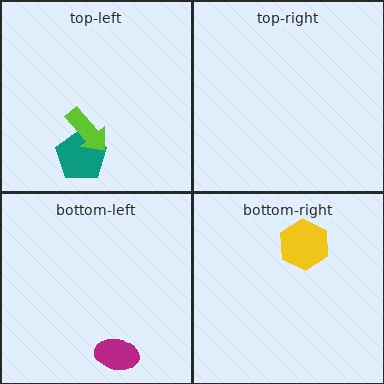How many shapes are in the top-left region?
2.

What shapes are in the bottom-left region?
The magenta ellipse.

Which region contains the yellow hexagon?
The bottom-right region.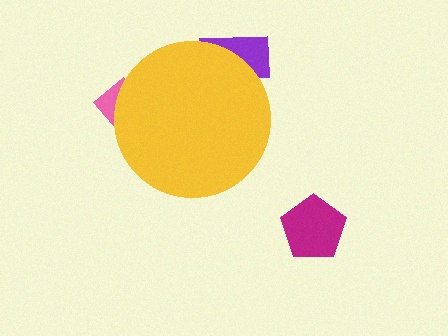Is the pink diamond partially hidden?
Yes, the pink diamond is partially hidden behind the yellow circle.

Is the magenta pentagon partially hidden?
No, the magenta pentagon is fully visible.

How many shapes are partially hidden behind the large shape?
2 shapes are partially hidden.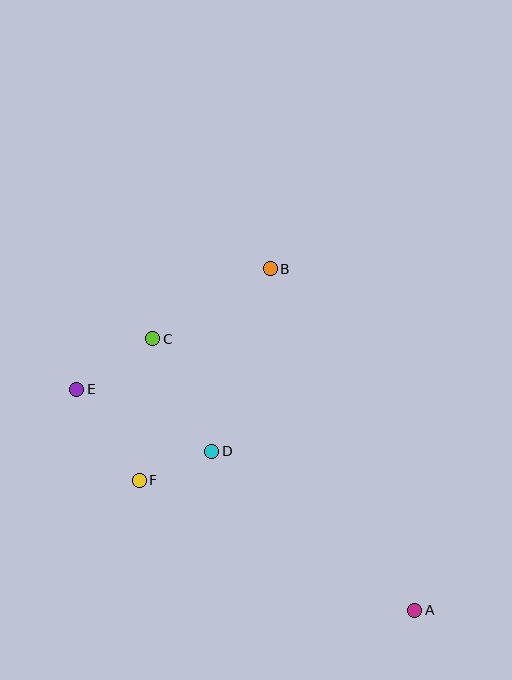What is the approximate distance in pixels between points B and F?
The distance between B and F is approximately 249 pixels.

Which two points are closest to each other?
Points D and F are closest to each other.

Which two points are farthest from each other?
Points A and E are farthest from each other.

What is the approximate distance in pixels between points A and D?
The distance between A and D is approximately 258 pixels.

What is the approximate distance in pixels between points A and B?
The distance between A and B is approximately 371 pixels.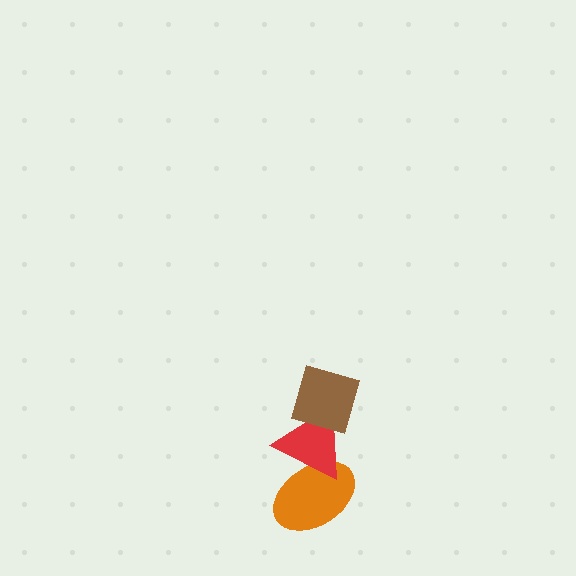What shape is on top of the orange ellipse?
The red triangle is on top of the orange ellipse.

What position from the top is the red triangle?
The red triangle is 2nd from the top.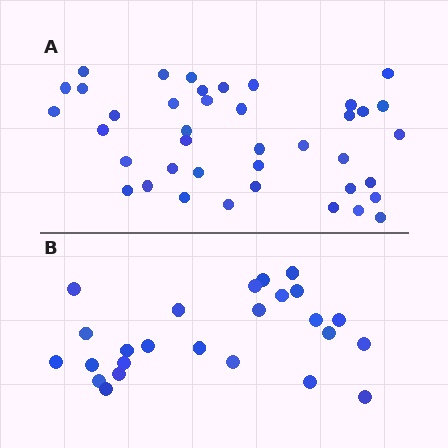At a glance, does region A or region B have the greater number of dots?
Region A (the top region) has more dots.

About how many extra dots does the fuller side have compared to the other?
Region A has approximately 15 more dots than region B.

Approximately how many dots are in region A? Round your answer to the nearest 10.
About 40 dots.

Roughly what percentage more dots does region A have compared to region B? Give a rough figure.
About 60% more.